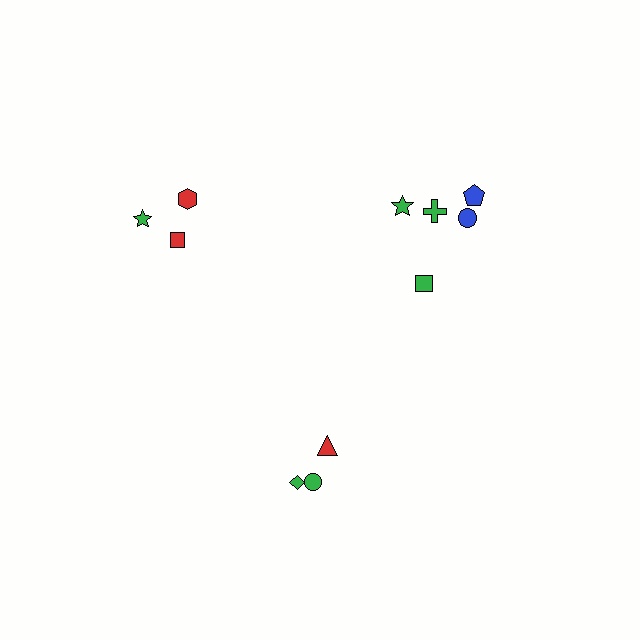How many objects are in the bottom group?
There are 3 objects.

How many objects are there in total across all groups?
There are 11 objects.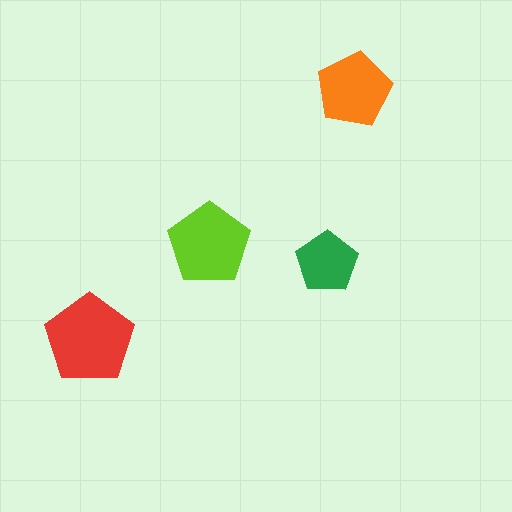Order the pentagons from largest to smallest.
the red one, the lime one, the orange one, the green one.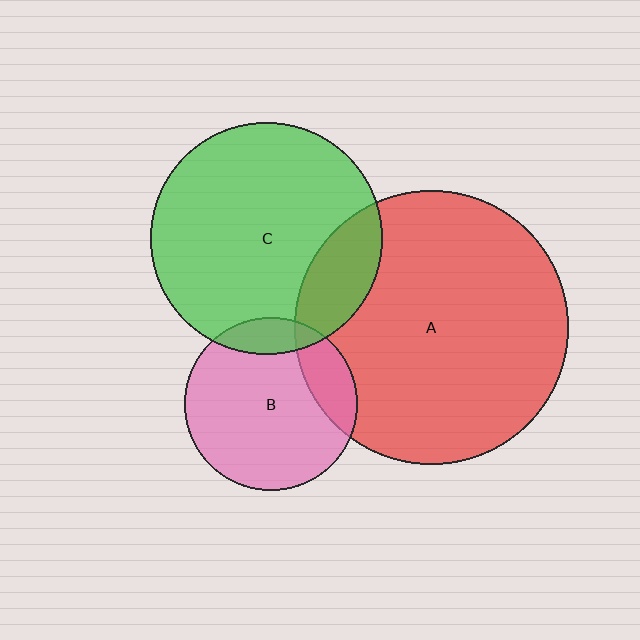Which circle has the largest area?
Circle A (red).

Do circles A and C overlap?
Yes.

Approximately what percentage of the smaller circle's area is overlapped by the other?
Approximately 20%.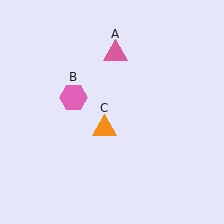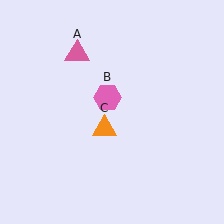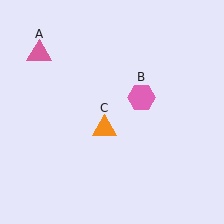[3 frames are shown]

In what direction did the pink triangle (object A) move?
The pink triangle (object A) moved left.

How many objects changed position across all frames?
2 objects changed position: pink triangle (object A), pink hexagon (object B).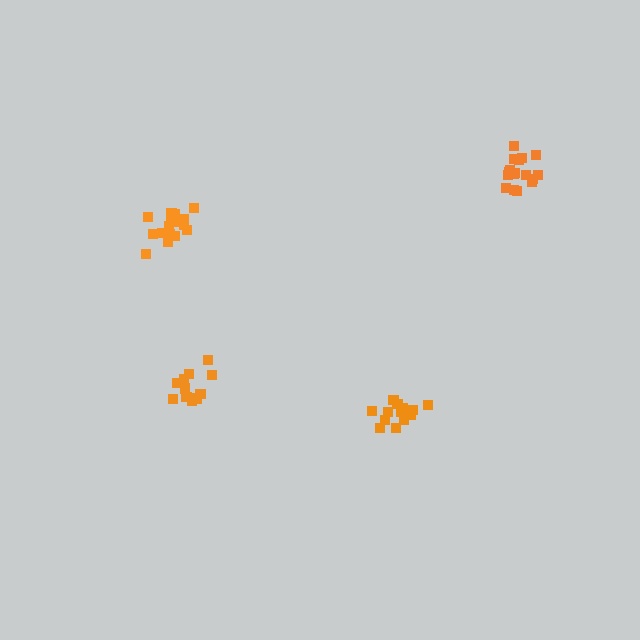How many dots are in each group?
Group 1: 19 dots, Group 2: 17 dots, Group 3: 13 dots, Group 4: 14 dots (63 total).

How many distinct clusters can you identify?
There are 4 distinct clusters.